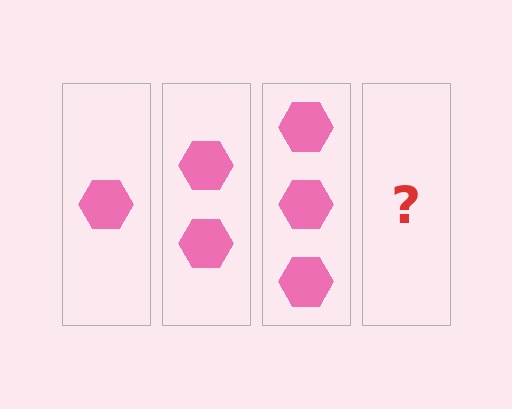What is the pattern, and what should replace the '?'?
The pattern is that each step adds one more hexagon. The '?' should be 4 hexagons.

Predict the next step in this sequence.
The next step is 4 hexagons.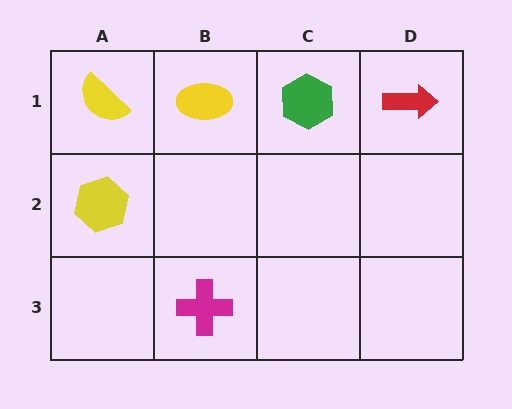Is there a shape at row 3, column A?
No, that cell is empty.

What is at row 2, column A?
A yellow hexagon.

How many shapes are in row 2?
1 shape.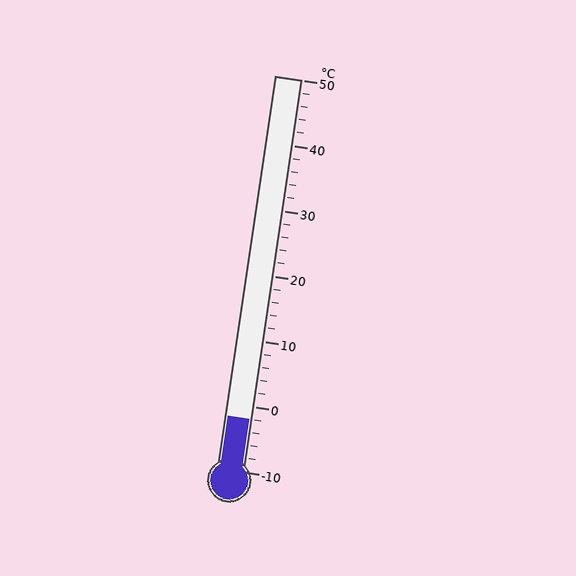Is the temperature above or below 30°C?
The temperature is below 30°C.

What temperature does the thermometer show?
The thermometer shows approximately -2°C.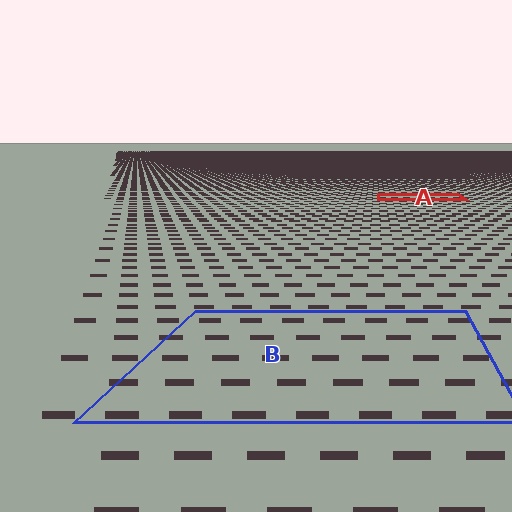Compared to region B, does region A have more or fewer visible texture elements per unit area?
Region A has more texture elements per unit area — they are packed more densely because it is farther away.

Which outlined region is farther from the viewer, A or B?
Region A is farther from the viewer — the texture elements inside it appear smaller and more densely packed.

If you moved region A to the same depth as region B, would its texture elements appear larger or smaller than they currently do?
They would appear larger. At a closer depth, the same texture elements are projected at a bigger on-screen size.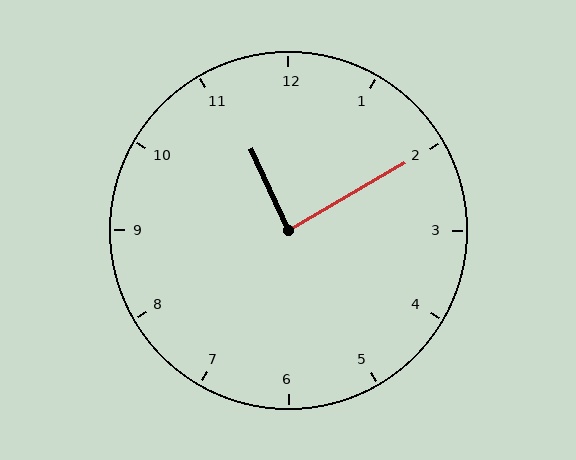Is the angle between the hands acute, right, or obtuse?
It is right.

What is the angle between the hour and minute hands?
Approximately 85 degrees.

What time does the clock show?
11:10.